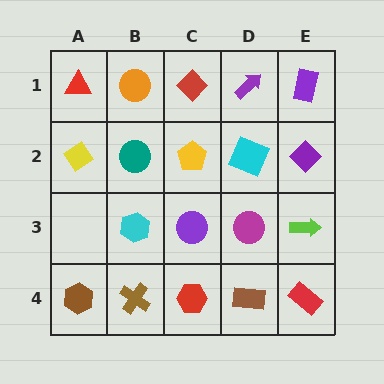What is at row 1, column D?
A purple arrow.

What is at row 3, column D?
A magenta circle.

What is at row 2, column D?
A cyan square.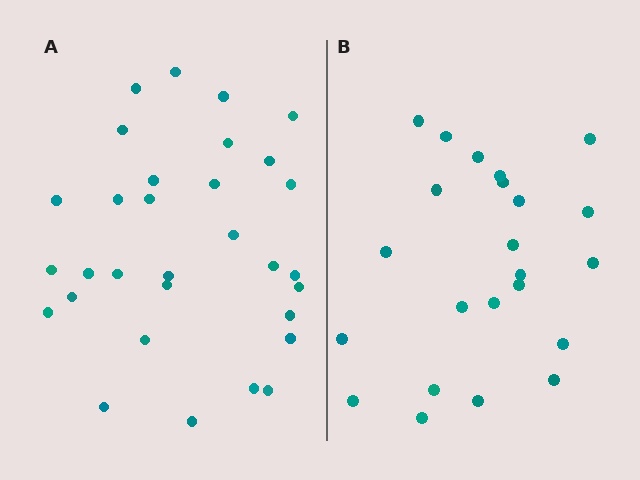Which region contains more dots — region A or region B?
Region A (the left region) has more dots.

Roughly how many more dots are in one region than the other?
Region A has roughly 8 or so more dots than region B.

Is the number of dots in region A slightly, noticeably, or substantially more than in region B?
Region A has noticeably more, but not dramatically so. The ratio is roughly 1.3 to 1.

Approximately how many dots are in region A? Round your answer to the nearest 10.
About 30 dots. (The exact count is 31, which rounds to 30.)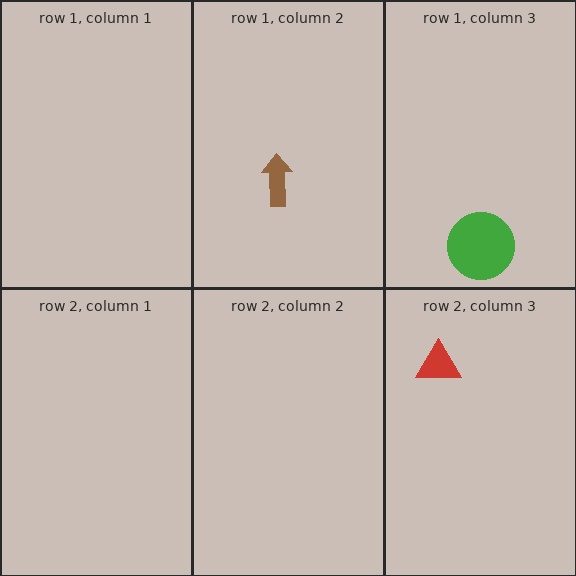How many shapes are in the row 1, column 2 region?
1.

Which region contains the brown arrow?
The row 1, column 2 region.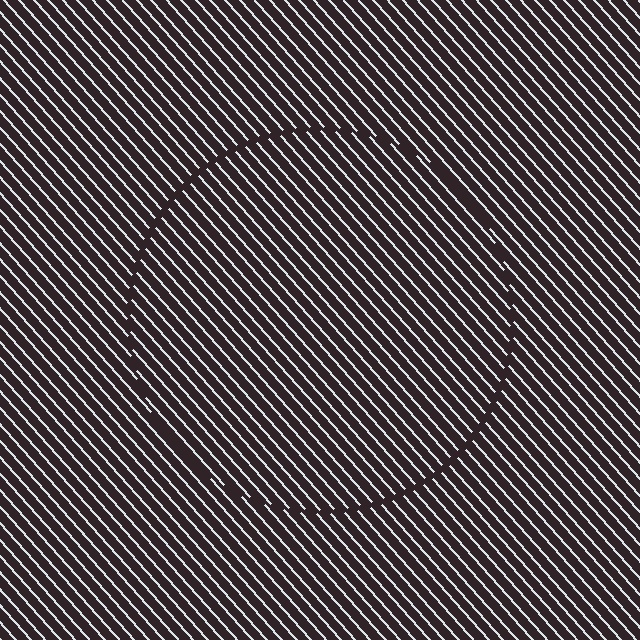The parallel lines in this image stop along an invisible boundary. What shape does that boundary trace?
An illusory circle. The interior of the shape contains the same grating, shifted by half a period — the contour is defined by the phase discontinuity where line-ends from the inner and outer gratings abut.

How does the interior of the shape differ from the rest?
The interior of the shape contains the same grating, shifted by half a period — the contour is defined by the phase discontinuity where line-ends from the inner and outer gratings abut.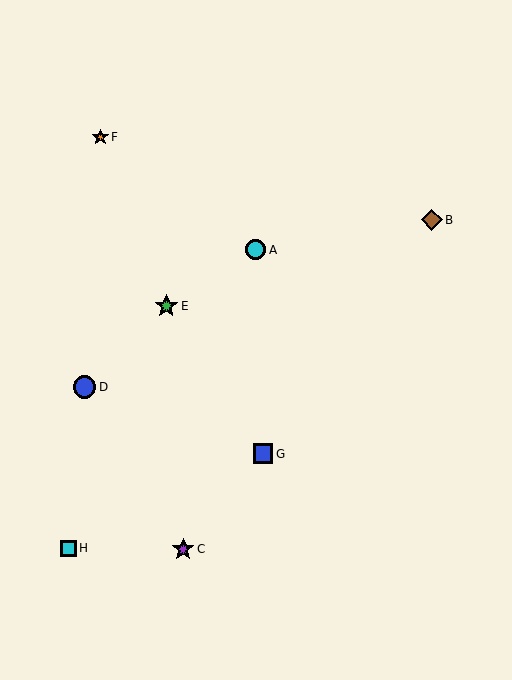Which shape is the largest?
The green star (labeled E) is the largest.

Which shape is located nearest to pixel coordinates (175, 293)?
The green star (labeled E) at (166, 306) is nearest to that location.